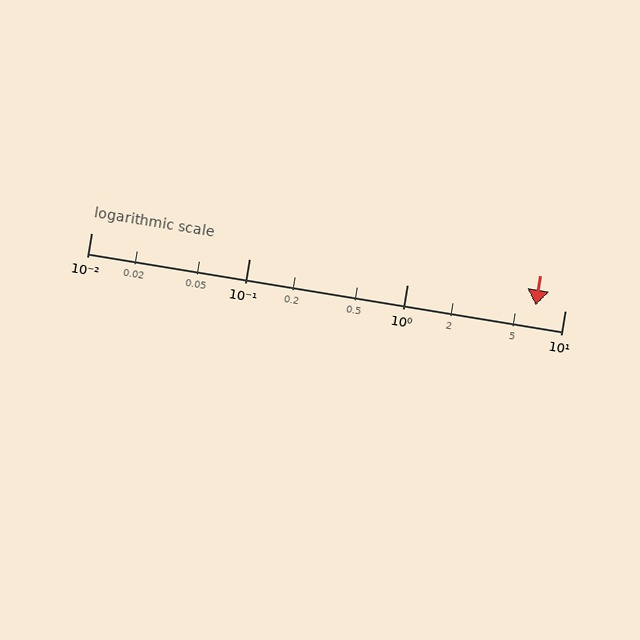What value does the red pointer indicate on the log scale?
The pointer indicates approximately 6.5.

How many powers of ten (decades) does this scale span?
The scale spans 3 decades, from 0.01 to 10.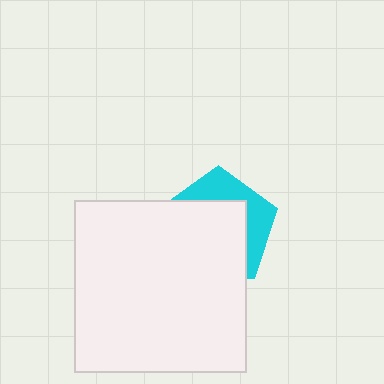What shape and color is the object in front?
The object in front is a white square.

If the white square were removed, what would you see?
You would see the complete cyan pentagon.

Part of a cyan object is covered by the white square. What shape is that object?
It is a pentagon.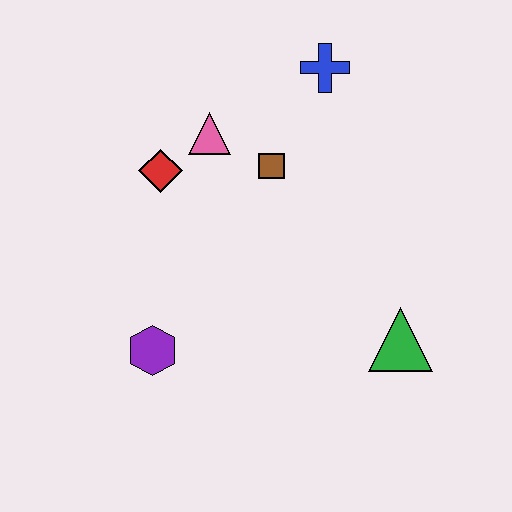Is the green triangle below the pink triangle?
Yes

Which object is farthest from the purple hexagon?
The blue cross is farthest from the purple hexagon.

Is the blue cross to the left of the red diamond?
No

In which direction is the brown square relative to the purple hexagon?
The brown square is above the purple hexagon.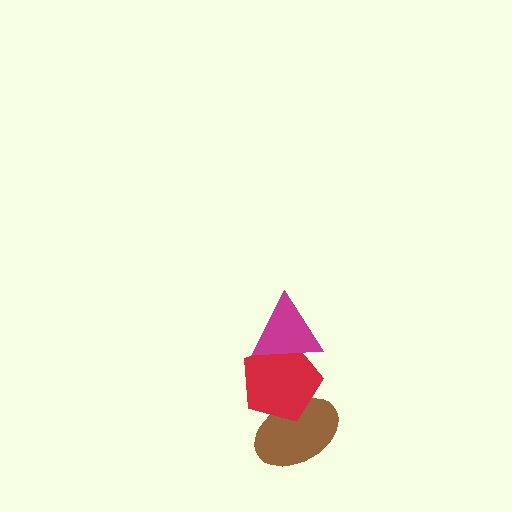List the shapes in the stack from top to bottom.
From top to bottom: the magenta triangle, the red pentagon, the brown ellipse.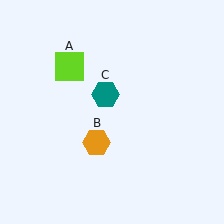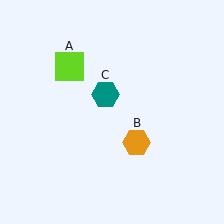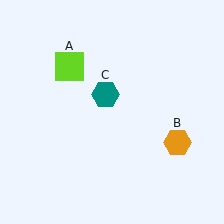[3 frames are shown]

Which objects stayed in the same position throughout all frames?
Lime square (object A) and teal hexagon (object C) remained stationary.